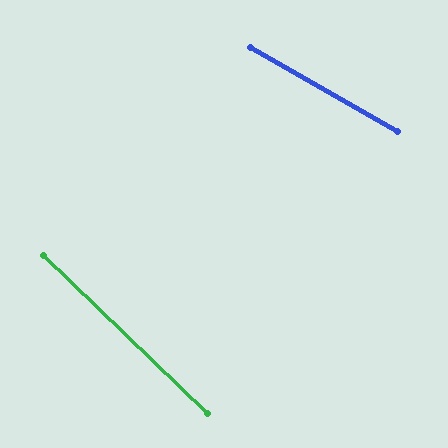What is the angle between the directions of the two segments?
Approximately 14 degrees.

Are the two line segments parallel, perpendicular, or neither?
Neither parallel nor perpendicular — they differ by about 14°.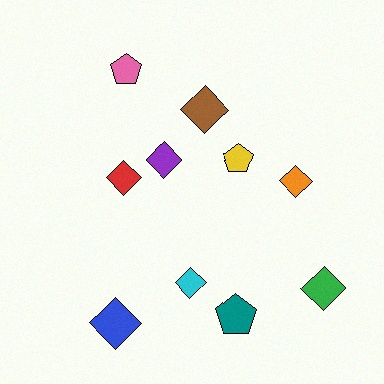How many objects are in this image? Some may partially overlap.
There are 10 objects.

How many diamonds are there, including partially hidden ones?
There are 7 diamonds.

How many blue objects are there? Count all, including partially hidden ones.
There is 1 blue object.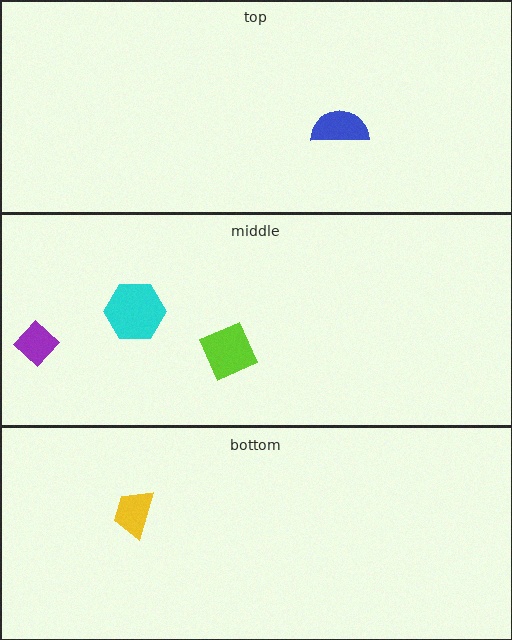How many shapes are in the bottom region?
1.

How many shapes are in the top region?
1.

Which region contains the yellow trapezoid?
The bottom region.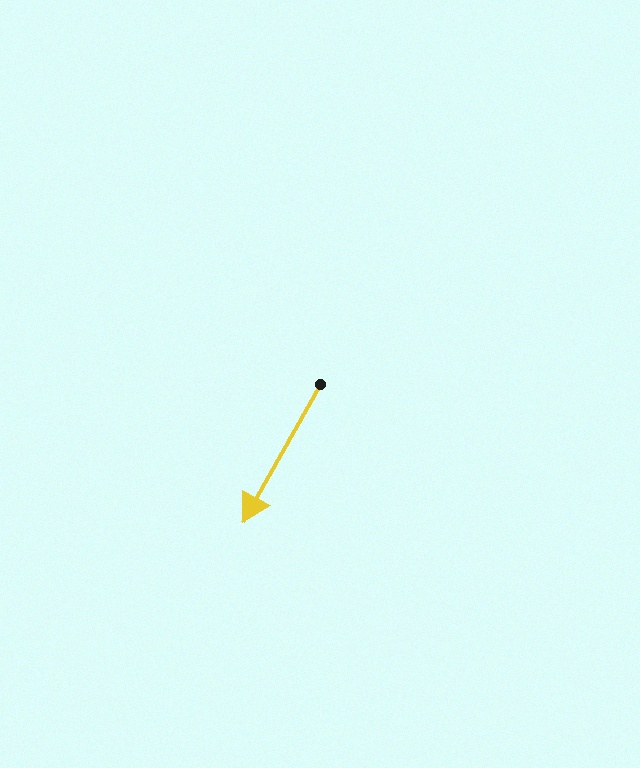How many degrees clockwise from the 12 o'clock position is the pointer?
Approximately 209 degrees.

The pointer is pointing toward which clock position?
Roughly 7 o'clock.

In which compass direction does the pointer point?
Southwest.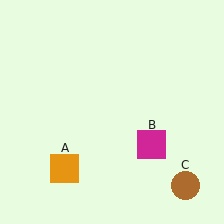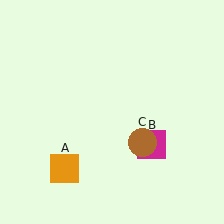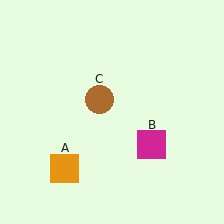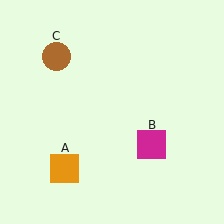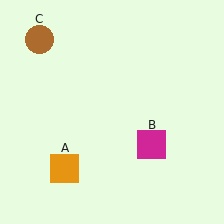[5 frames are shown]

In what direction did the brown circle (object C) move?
The brown circle (object C) moved up and to the left.